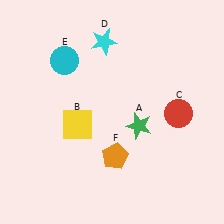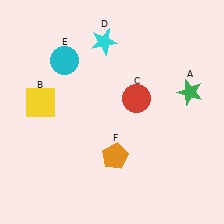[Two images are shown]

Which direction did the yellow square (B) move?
The yellow square (B) moved left.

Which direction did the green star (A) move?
The green star (A) moved right.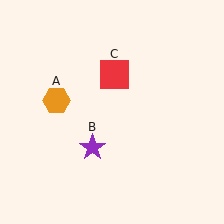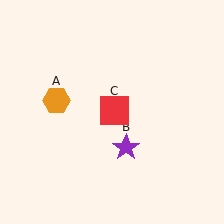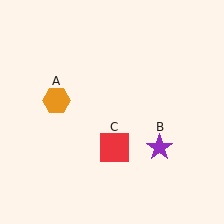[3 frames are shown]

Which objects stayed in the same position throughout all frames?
Orange hexagon (object A) remained stationary.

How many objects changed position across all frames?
2 objects changed position: purple star (object B), red square (object C).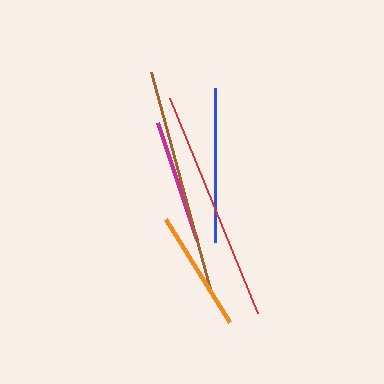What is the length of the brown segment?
The brown segment is approximately 232 pixels long.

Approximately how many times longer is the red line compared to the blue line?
The red line is approximately 1.5 times the length of the blue line.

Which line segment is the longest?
The brown line is the longest at approximately 232 pixels.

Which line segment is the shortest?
The orange line is the shortest at approximately 121 pixels.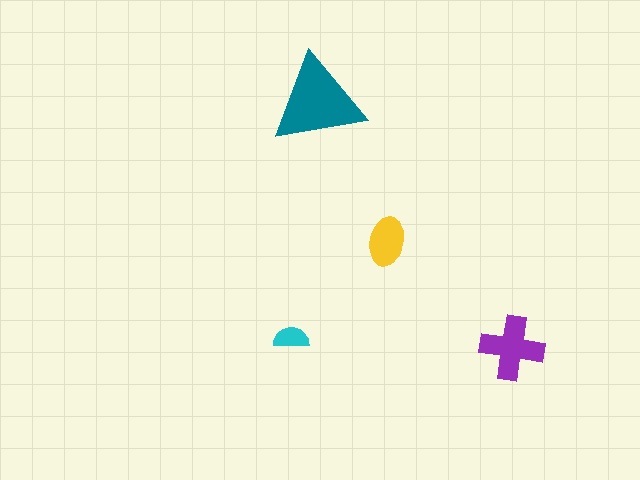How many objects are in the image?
There are 4 objects in the image.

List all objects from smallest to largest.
The cyan semicircle, the yellow ellipse, the purple cross, the teal triangle.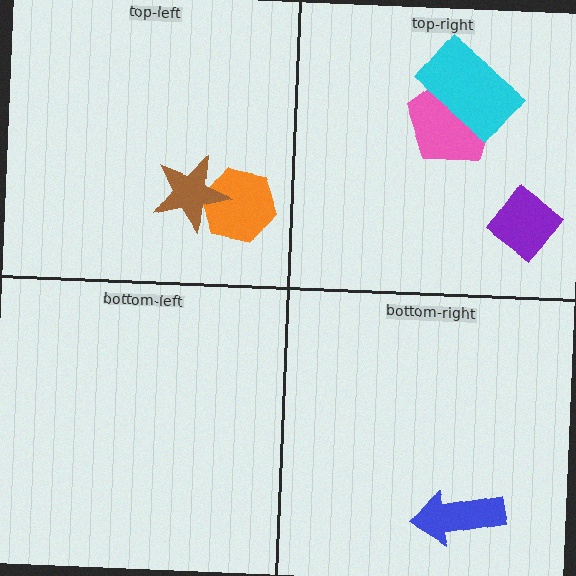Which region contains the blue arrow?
The bottom-right region.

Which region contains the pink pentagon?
The top-right region.